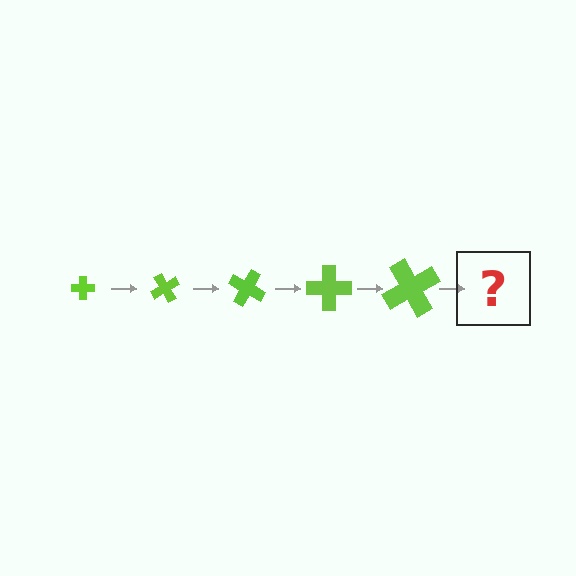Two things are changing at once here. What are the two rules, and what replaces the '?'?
The two rules are that the cross grows larger each step and it rotates 60 degrees each step. The '?' should be a cross, larger than the previous one and rotated 300 degrees from the start.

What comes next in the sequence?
The next element should be a cross, larger than the previous one and rotated 300 degrees from the start.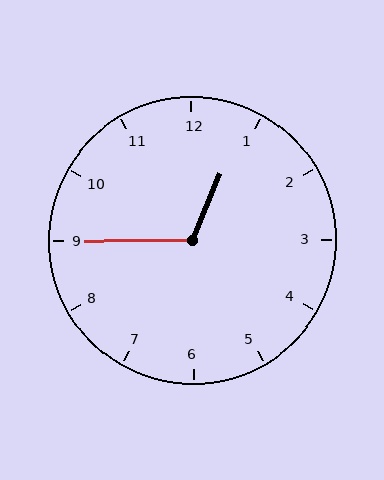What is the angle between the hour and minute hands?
Approximately 112 degrees.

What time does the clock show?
12:45.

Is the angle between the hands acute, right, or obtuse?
It is obtuse.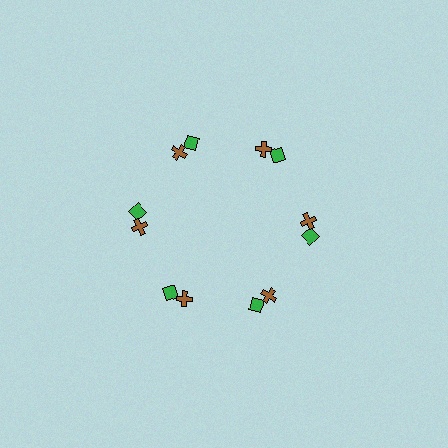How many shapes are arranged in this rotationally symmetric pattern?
There are 12 shapes, arranged in 6 groups of 2.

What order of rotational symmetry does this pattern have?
This pattern has 6-fold rotational symmetry.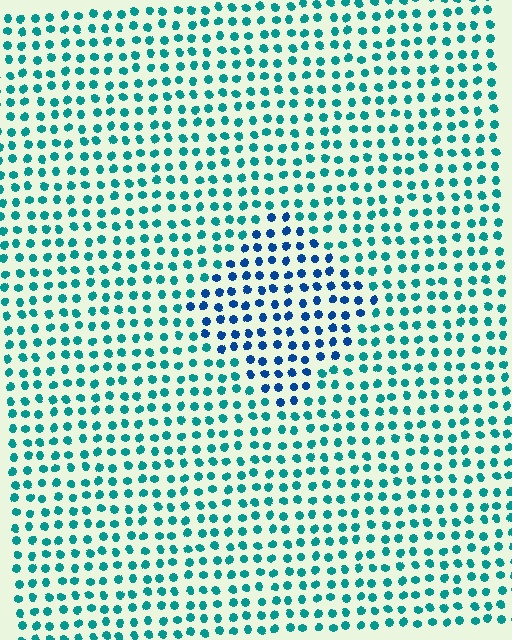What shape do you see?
I see a diamond.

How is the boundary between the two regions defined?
The boundary is defined purely by a slight shift in hue (about 38 degrees). Spacing, size, and orientation are identical on both sides.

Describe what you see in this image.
The image is filled with small teal elements in a uniform arrangement. A diamond-shaped region is visible where the elements are tinted to a slightly different hue, forming a subtle color boundary.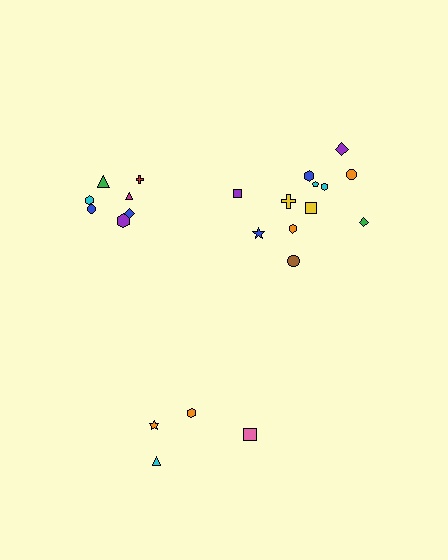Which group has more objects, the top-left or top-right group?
The top-right group.